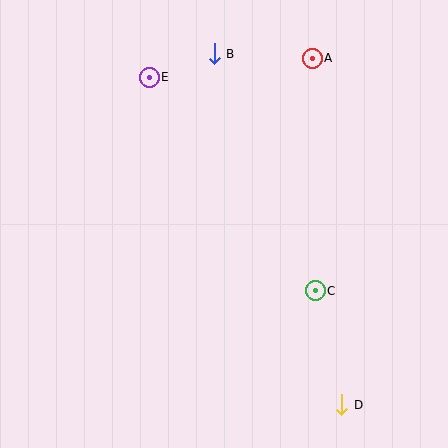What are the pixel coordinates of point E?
Point E is at (149, 77).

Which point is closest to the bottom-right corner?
Point D is closest to the bottom-right corner.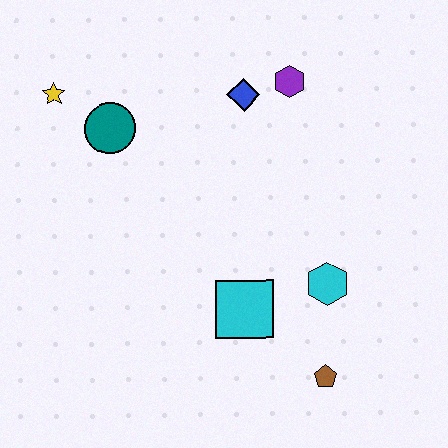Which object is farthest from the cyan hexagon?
The yellow star is farthest from the cyan hexagon.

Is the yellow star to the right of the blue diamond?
No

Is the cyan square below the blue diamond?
Yes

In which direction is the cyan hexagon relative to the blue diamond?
The cyan hexagon is below the blue diamond.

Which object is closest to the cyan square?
The cyan hexagon is closest to the cyan square.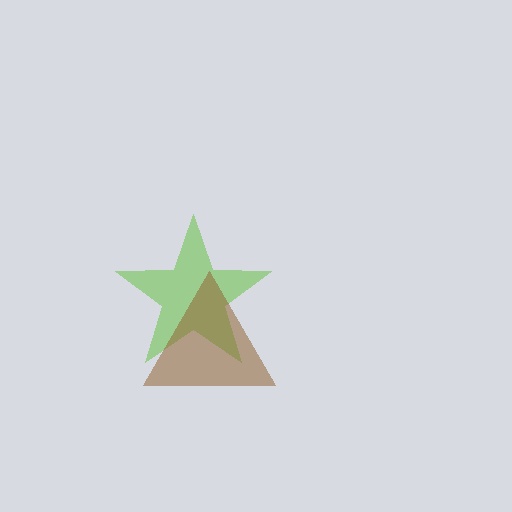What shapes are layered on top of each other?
The layered shapes are: a lime star, a brown triangle.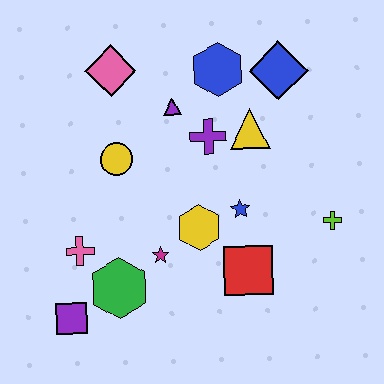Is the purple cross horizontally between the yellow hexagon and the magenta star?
No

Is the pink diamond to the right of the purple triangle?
No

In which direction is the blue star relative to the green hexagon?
The blue star is to the right of the green hexagon.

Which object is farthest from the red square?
The pink diamond is farthest from the red square.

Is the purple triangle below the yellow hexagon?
No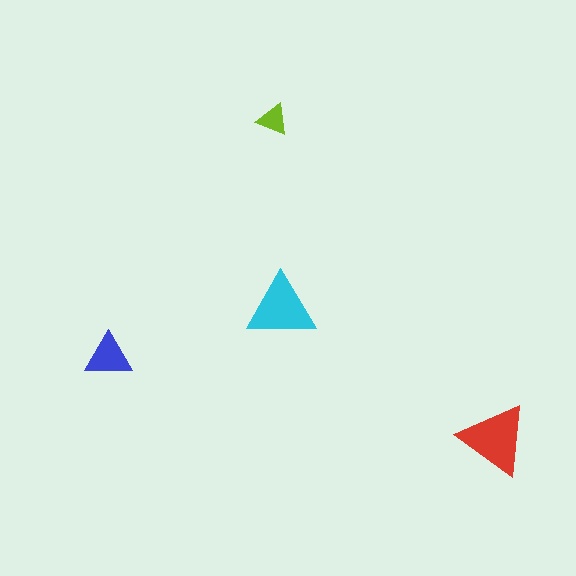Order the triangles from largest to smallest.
the red one, the cyan one, the blue one, the lime one.